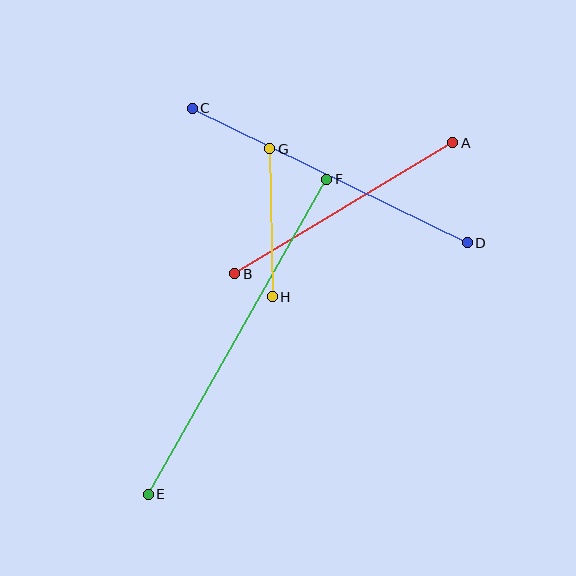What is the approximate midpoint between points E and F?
The midpoint is at approximately (238, 337) pixels.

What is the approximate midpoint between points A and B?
The midpoint is at approximately (344, 208) pixels.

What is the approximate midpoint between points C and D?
The midpoint is at approximately (330, 176) pixels.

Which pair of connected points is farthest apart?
Points E and F are farthest apart.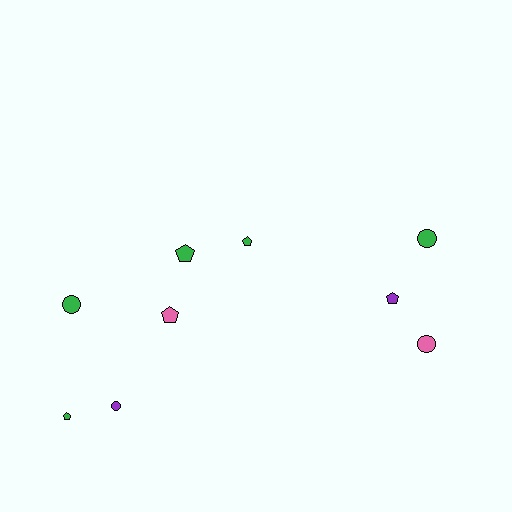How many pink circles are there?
There is 1 pink circle.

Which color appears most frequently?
Green, with 5 objects.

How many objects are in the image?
There are 9 objects.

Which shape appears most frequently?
Pentagon, with 5 objects.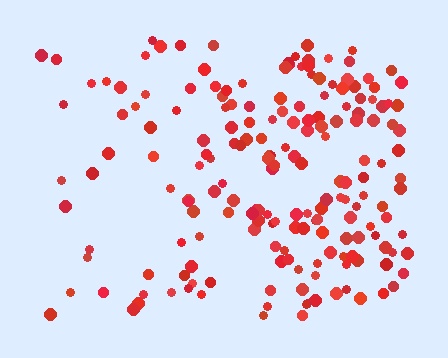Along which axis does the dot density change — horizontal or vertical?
Horizontal.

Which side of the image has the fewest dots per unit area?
The left.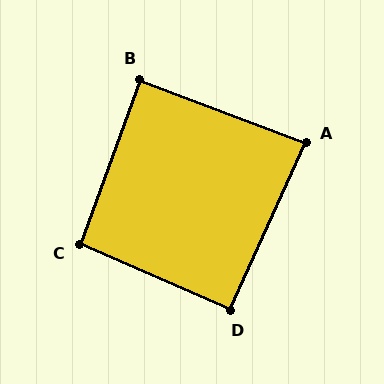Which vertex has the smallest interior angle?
A, at approximately 86 degrees.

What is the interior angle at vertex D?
Approximately 91 degrees (approximately right).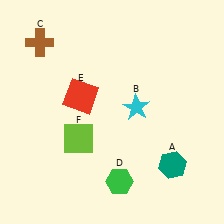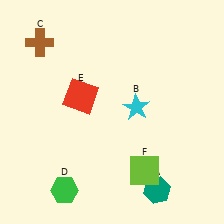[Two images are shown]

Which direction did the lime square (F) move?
The lime square (F) moved right.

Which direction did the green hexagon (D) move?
The green hexagon (D) moved left.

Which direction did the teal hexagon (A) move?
The teal hexagon (A) moved down.